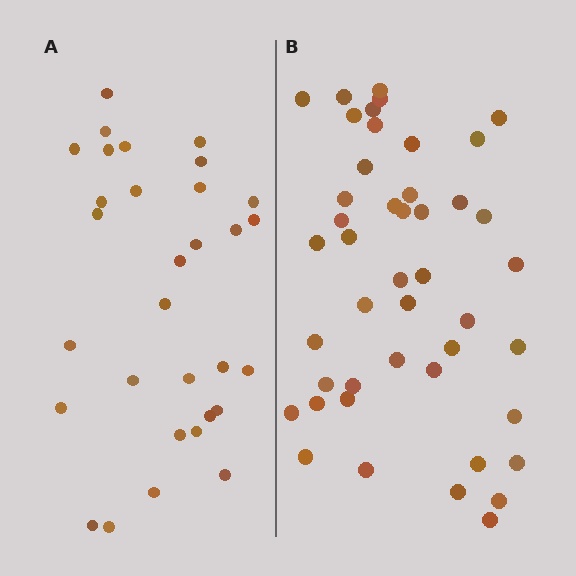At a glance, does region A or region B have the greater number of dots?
Region B (the right region) has more dots.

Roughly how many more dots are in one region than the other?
Region B has approximately 15 more dots than region A.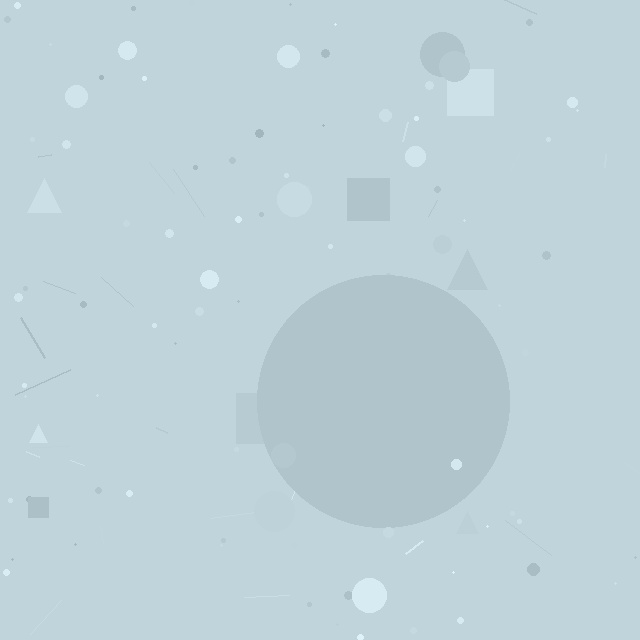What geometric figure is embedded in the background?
A circle is embedded in the background.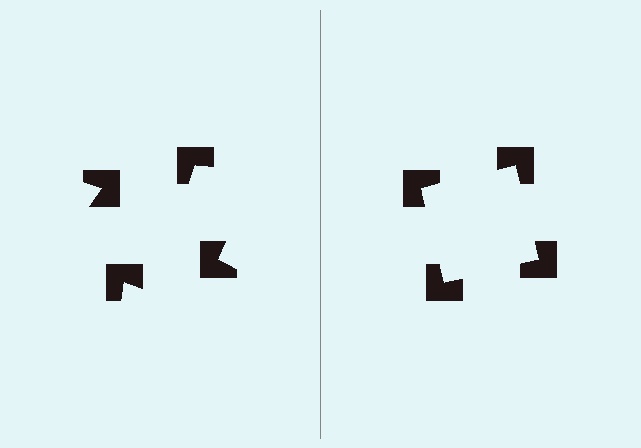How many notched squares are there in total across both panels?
8 — 4 on each side.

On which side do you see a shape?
An illusory square appears on the right side. On the left side the wedge cuts are rotated, so no coherent shape forms.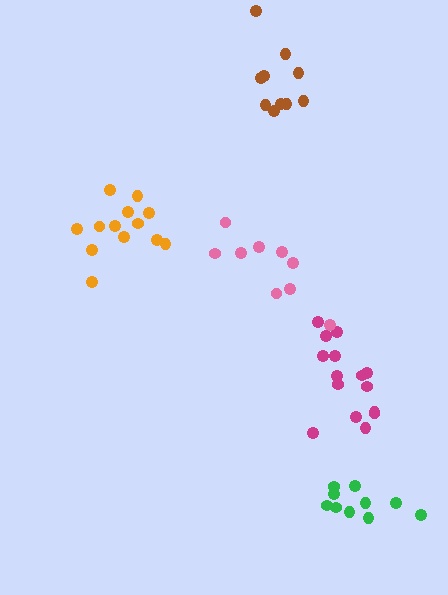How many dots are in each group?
Group 1: 13 dots, Group 2: 15 dots, Group 3: 10 dots, Group 4: 10 dots, Group 5: 9 dots (57 total).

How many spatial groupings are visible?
There are 5 spatial groupings.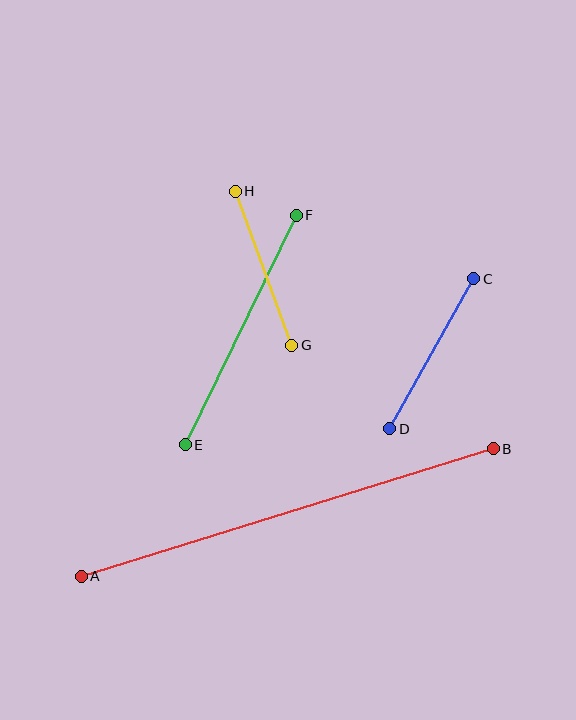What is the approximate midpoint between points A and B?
The midpoint is at approximately (287, 513) pixels.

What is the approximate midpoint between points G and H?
The midpoint is at approximately (263, 268) pixels.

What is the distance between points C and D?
The distance is approximately 172 pixels.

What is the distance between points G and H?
The distance is approximately 164 pixels.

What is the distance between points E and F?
The distance is approximately 255 pixels.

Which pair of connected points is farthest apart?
Points A and B are farthest apart.